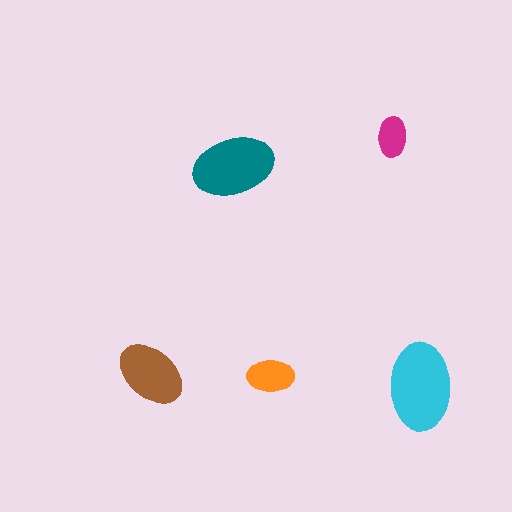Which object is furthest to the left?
The brown ellipse is leftmost.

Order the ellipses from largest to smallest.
the cyan one, the teal one, the brown one, the orange one, the magenta one.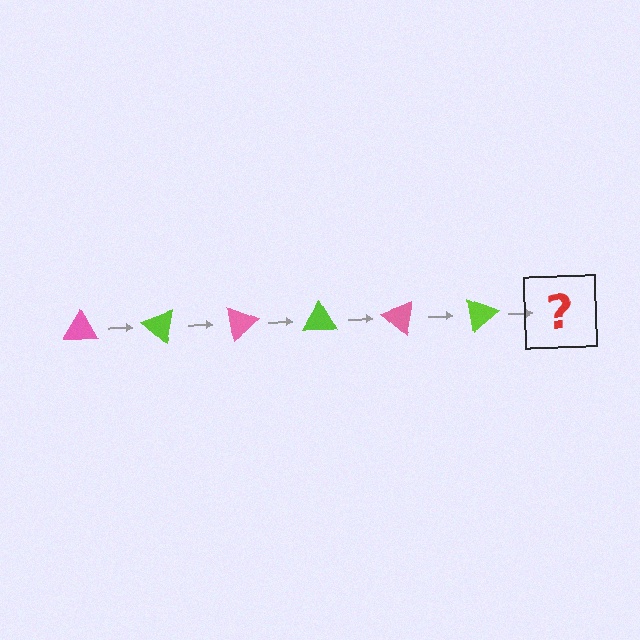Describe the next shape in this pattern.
It should be a pink triangle, rotated 240 degrees from the start.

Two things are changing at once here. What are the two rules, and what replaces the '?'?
The two rules are that it rotates 40 degrees each step and the color cycles through pink and lime. The '?' should be a pink triangle, rotated 240 degrees from the start.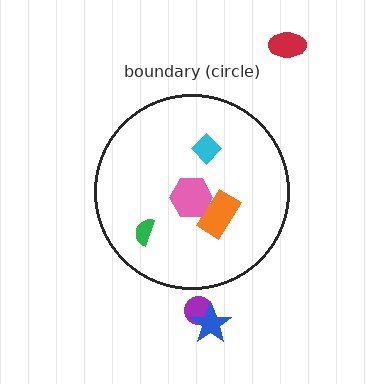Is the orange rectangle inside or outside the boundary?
Inside.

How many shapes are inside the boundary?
4 inside, 3 outside.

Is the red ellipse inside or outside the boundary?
Outside.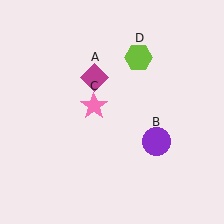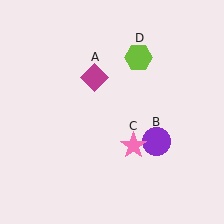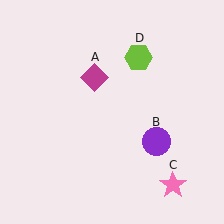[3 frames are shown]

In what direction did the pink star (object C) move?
The pink star (object C) moved down and to the right.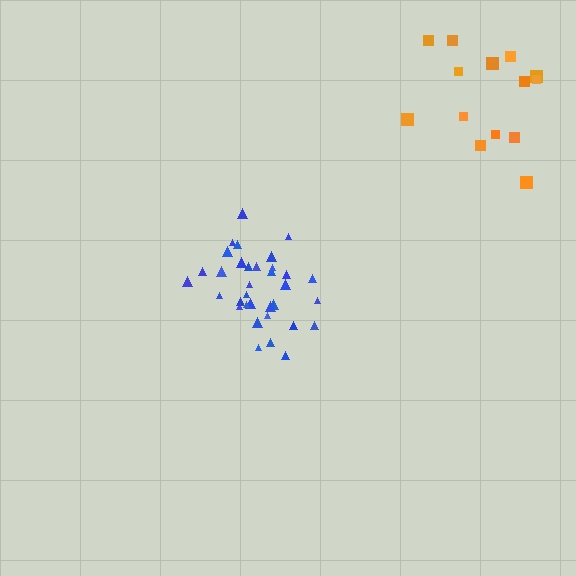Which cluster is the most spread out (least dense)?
Orange.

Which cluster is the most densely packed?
Blue.